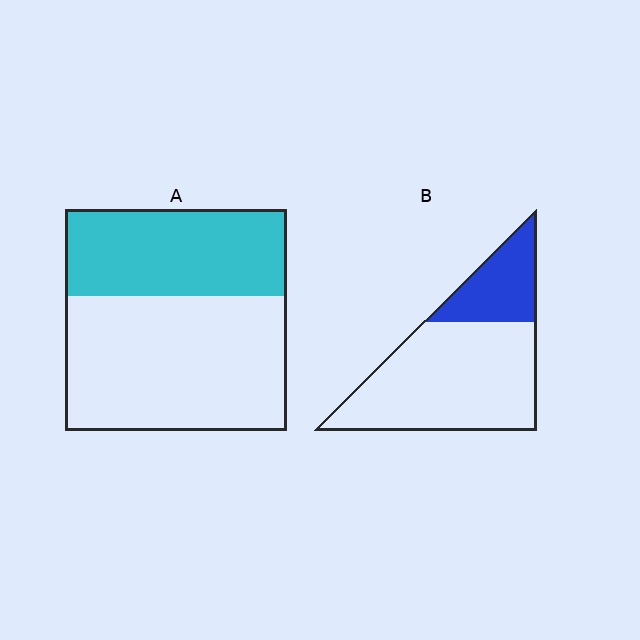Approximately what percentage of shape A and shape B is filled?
A is approximately 40% and B is approximately 25%.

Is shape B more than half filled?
No.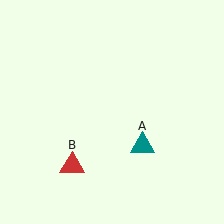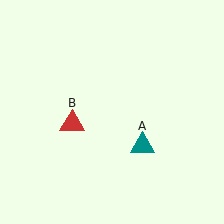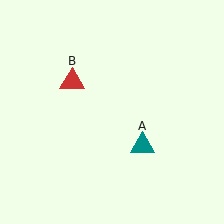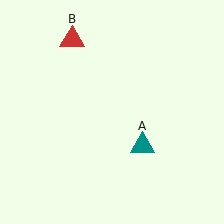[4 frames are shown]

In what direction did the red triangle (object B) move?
The red triangle (object B) moved up.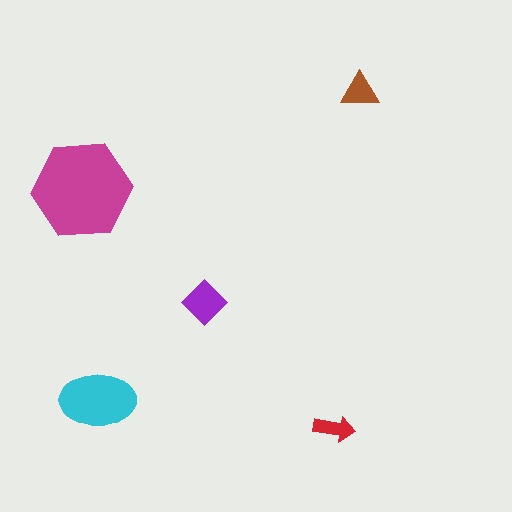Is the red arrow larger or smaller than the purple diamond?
Smaller.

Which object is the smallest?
The red arrow.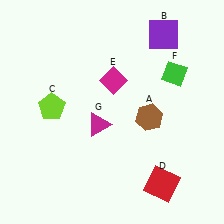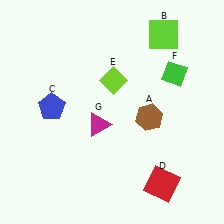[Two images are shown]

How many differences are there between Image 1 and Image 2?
There are 3 differences between the two images.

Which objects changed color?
B changed from purple to lime. C changed from lime to blue. E changed from magenta to lime.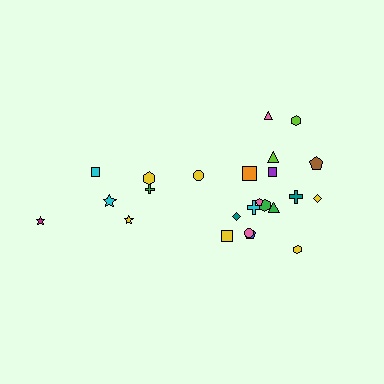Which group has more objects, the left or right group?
The right group.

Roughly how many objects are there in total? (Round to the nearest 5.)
Roughly 25 objects in total.